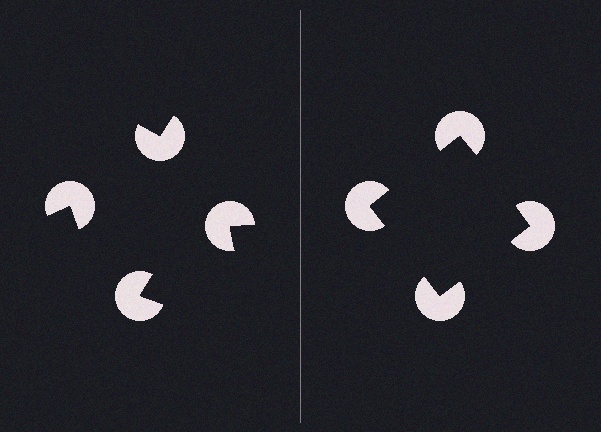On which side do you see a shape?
An illusory square appears on the right side. On the left side the wedge cuts are rotated, so no coherent shape forms.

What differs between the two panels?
The pac-man discs are positioned identically on both sides; only the wedge orientations differ. On the right they align to a square; on the left they are misaligned.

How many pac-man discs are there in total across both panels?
8 — 4 on each side.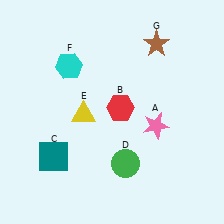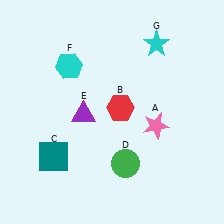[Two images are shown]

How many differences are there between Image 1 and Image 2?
There are 2 differences between the two images.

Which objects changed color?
E changed from yellow to purple. G changed from brown to cyan.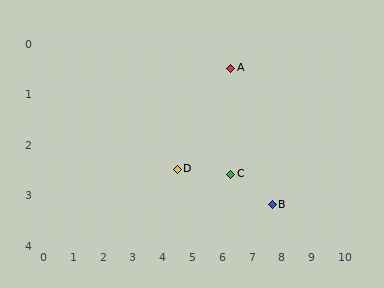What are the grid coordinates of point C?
Point C is at approximately (6.3, 2.6).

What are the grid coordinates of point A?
Point A is at approximately (6.3, 0.5).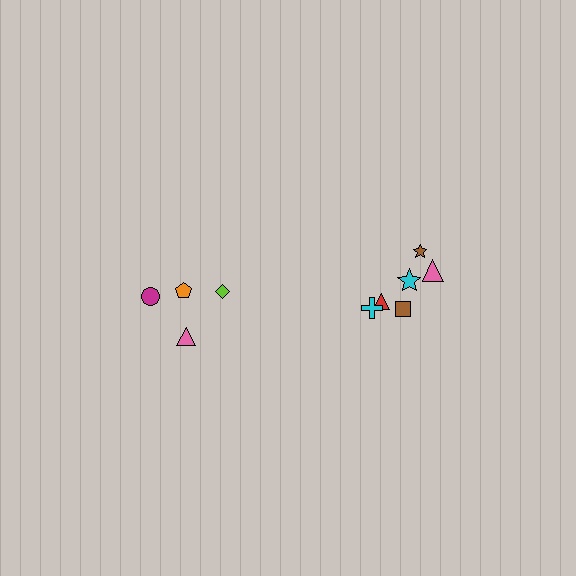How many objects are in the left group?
There are 4 objects.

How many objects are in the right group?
There are 6 objects.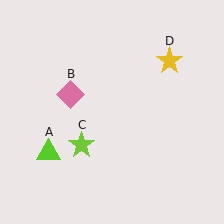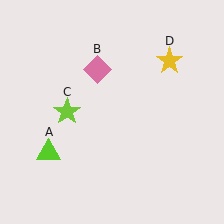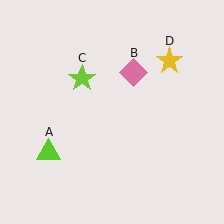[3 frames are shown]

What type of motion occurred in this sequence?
The pink diamond (object B), lime star (object C) rotated clockwise around the center of the scene.